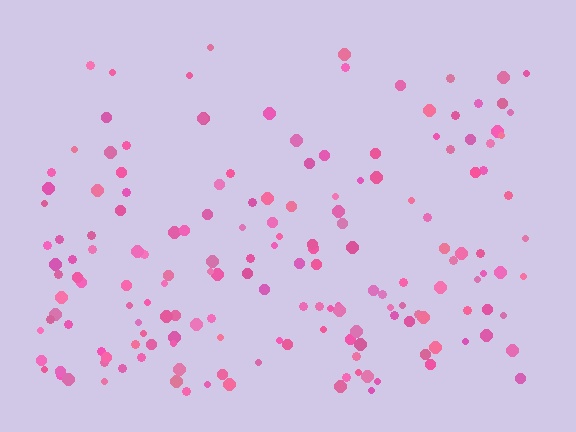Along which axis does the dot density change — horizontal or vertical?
Vertical.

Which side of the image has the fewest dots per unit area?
The top.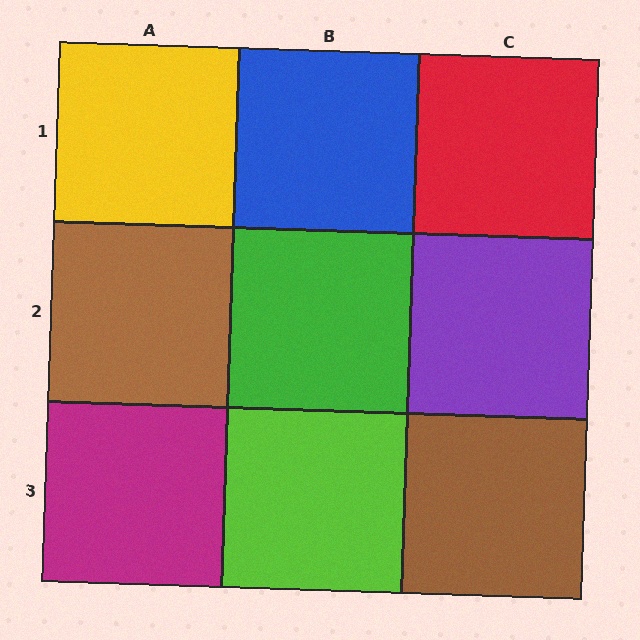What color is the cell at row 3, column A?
Magenta.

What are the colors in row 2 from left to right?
Brown, green, purple.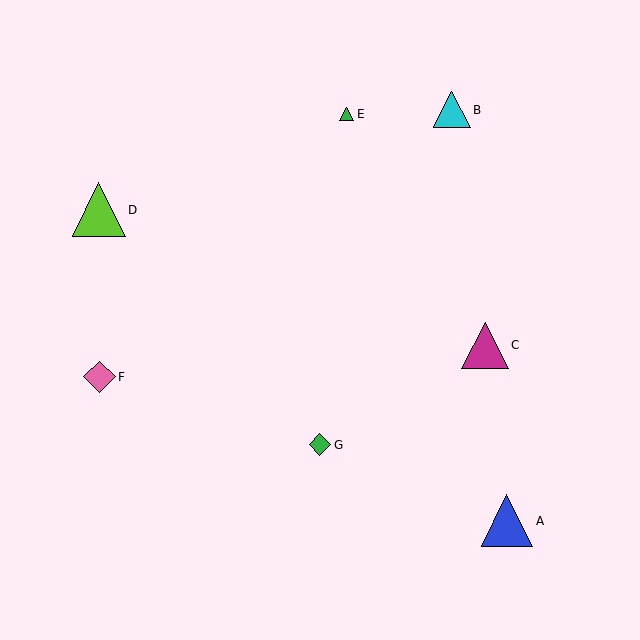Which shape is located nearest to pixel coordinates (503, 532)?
The blue triangle (labeled A) at (507, 521) is nearest to that location.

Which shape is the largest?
The lime triangle (labeled D) is the largest.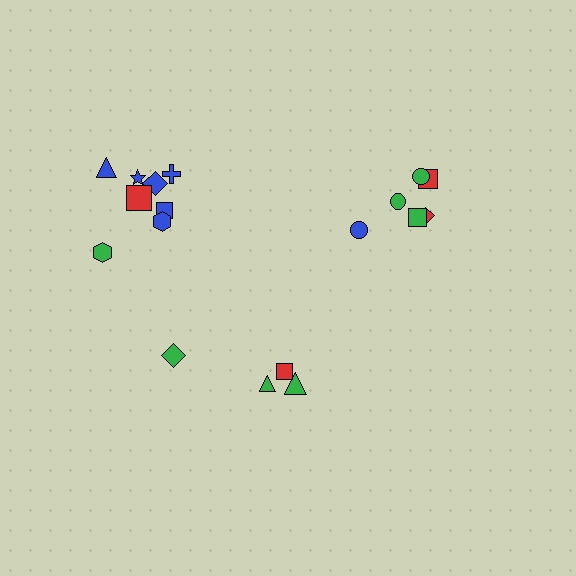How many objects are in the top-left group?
There are 8 objects.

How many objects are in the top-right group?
There are 6 objects.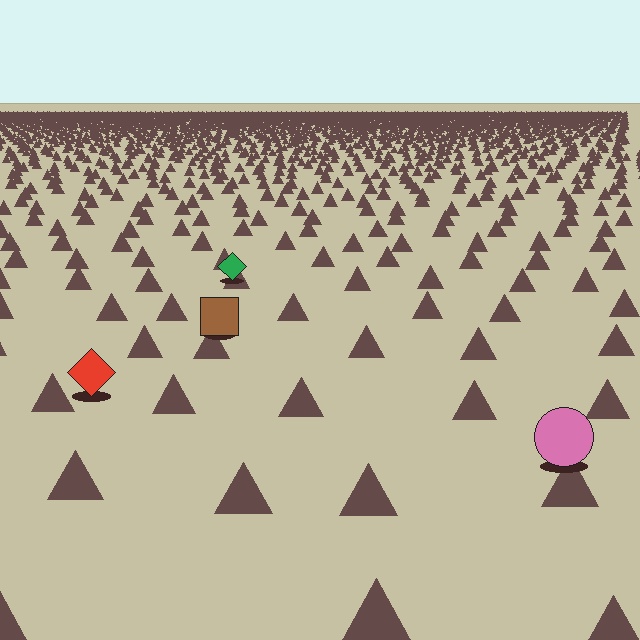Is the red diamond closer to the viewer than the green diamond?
Yes. The red diamond is closer — you can tell from the texture gradient: the ground texture is coarser near it.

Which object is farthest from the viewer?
The green diamond is farthest from the viewer. It appears smaller and the ground texture around it is denser.